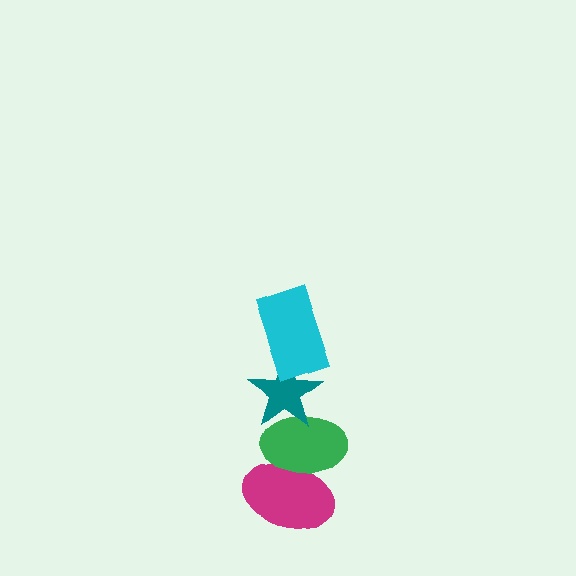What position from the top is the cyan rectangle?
The cyan rectangle is 1st from the top.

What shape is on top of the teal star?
The cyan rectangle is on top of the teal star.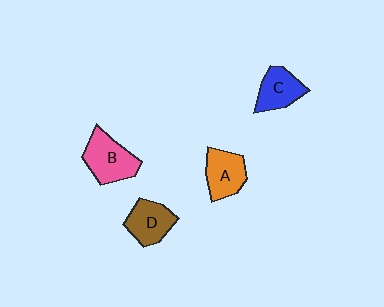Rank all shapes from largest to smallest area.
From largest to smallest: B (pink), A (orange), D (brown), C (blue).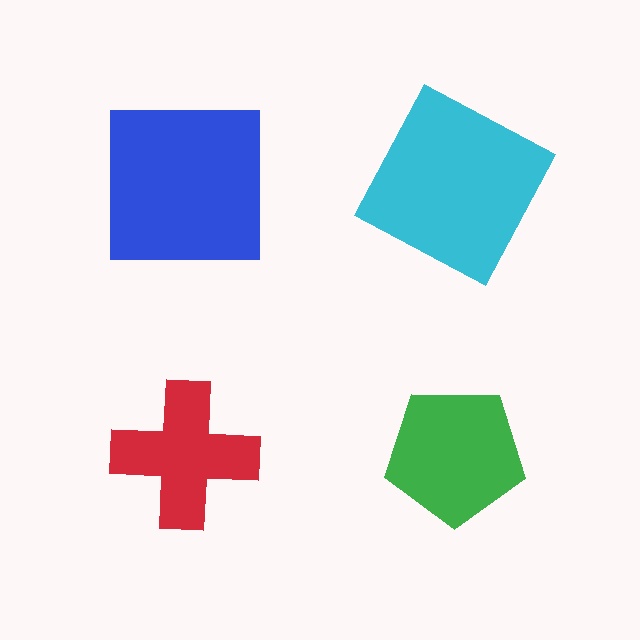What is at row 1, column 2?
A cyan square.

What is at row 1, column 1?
A blue square.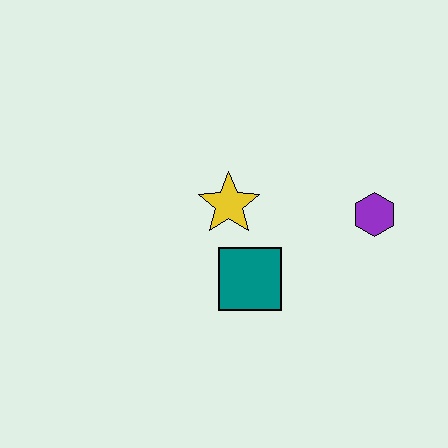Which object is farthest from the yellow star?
The purple hexagon is farthest from the yellow star.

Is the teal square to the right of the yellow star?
Yes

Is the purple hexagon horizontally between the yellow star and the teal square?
No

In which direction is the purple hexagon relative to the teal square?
The purple hexagon is to the right of the teal square.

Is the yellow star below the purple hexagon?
No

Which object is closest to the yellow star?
The teal square is closest to the yellow star.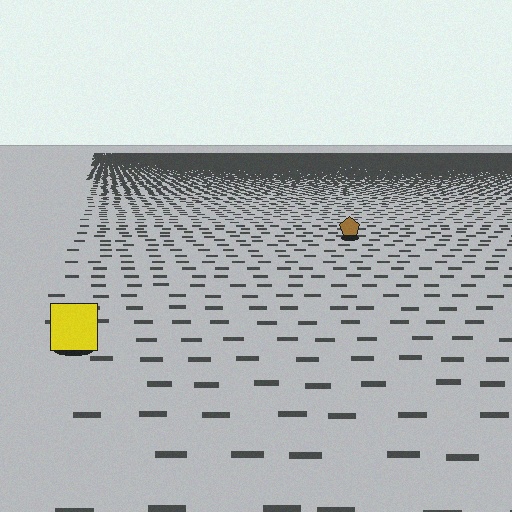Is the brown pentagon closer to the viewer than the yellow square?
No. The yellow square is closer — you can tell from the texture gradient: the ground texture is coarser near it.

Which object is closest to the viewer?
The yellow square is closest. The texture marks near it are larger and more spread out.